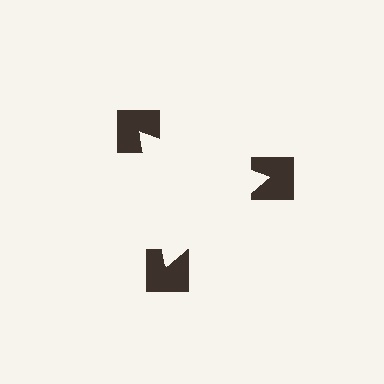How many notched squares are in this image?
There are 3 — one at each vertex of the illusory triangle.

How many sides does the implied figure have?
3 sides.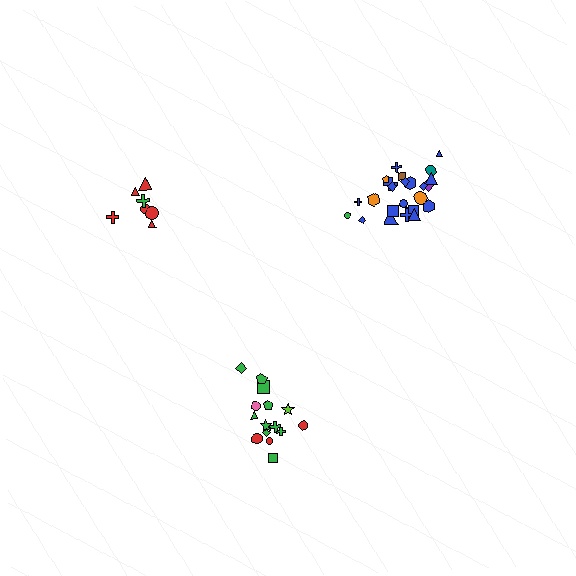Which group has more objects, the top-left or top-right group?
The top-right group.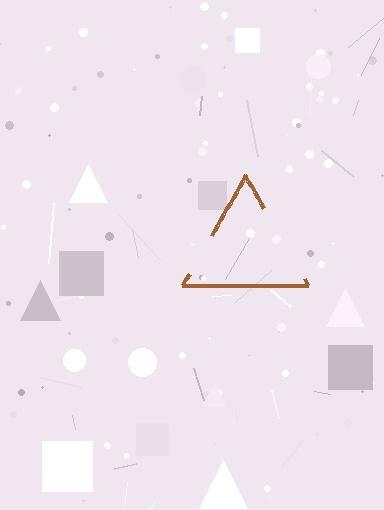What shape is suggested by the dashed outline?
The dashed outline suggests a triangle.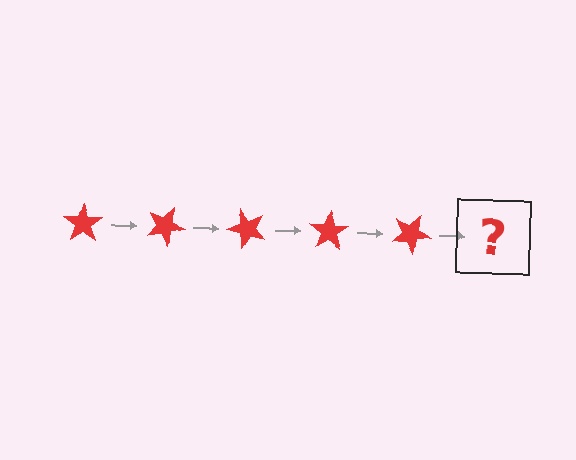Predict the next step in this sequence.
The next step is a red star rotated 125 degrees.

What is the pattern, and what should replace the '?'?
The pattern is that the star rotates 25 degrees each step. The '?' should be a red star rotated 125 degrees.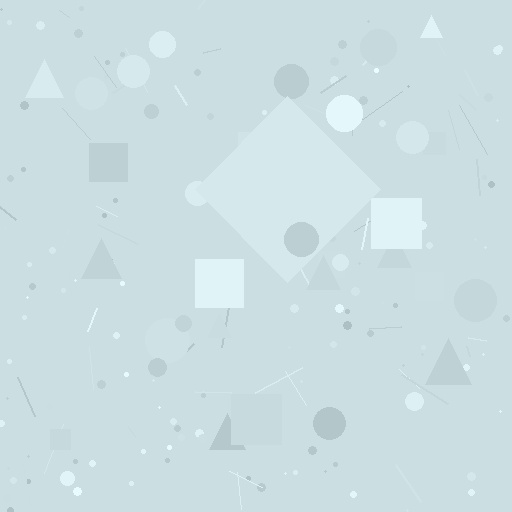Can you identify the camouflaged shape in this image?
The camouflaged shape is a diamond.